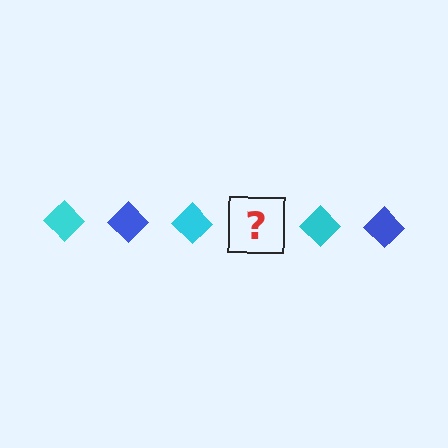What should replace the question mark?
The question mark should be replaced with a blue diamond.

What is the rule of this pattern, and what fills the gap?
The rule is that the pattern cycles through cyan, blue diamonds. The gap should be filled with a blue diamond.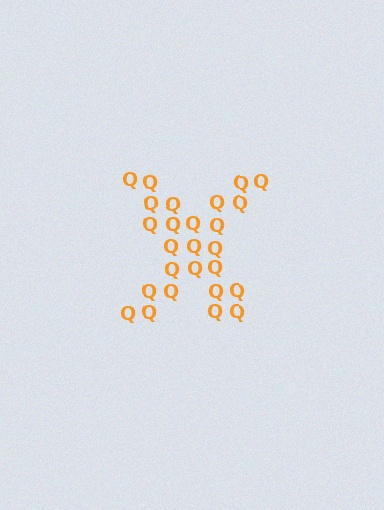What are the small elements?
The small elements are letter Q's.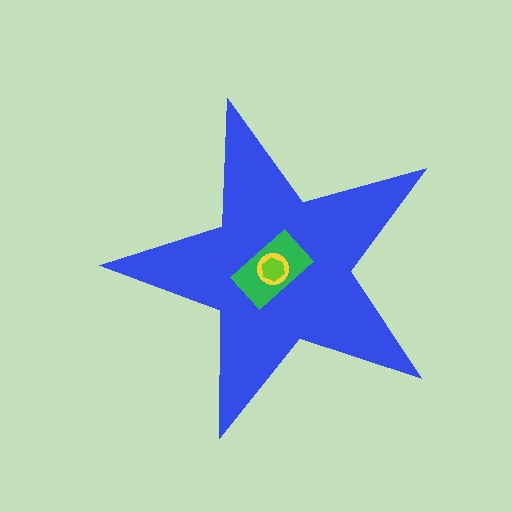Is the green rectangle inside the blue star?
Yes.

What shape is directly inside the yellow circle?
The lime hexagon.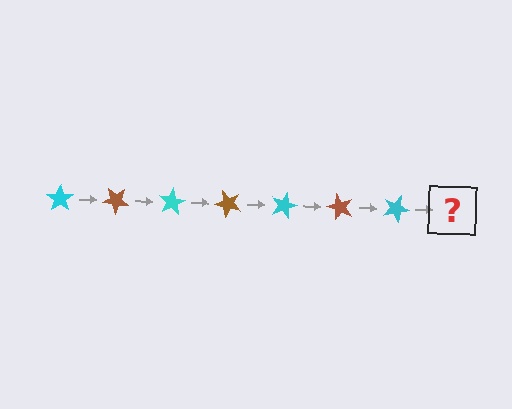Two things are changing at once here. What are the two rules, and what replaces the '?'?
The two rules are that it rotates 40 degrees each step and the color cycles through cyan and brown. The '?' should be a brown star, rotated 280 degrees from the start.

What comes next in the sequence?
The next element should be a brown star, rotated 280 degrees from the start.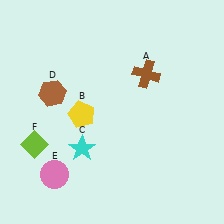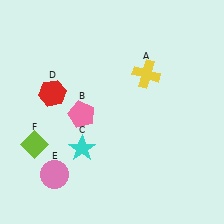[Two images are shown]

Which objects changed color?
A changed from brown to yellow. B changed from yellow to pink. D changed from brown to red.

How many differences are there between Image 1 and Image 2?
There are 3 differences between the two images.